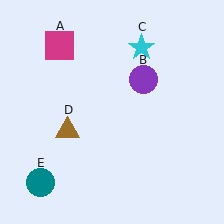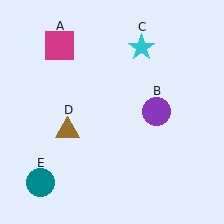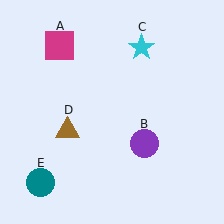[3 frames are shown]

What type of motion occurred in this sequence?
The purple circle (object B) rotated clockwise around the center of the scene.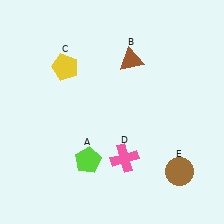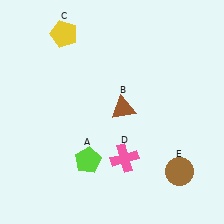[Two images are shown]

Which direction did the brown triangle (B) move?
The brown triangle (B) moved down.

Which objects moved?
The objects that moved are: the brown triangle (B), the yellow pentagon (C).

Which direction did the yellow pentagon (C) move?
The yellow pentagon (C) moved up.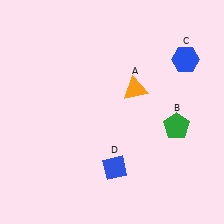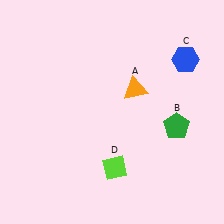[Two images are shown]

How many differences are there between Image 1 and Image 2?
There is 1 difference between the two images.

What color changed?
The diamond (D) changed from blue in Image 1 to lime in Image 2.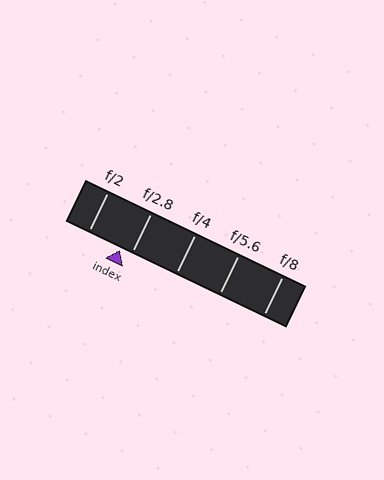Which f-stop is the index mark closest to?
The index mark is closest to f/2.8.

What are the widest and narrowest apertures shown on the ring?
The widest aperture shown is f/2 and the narrowest is f/8.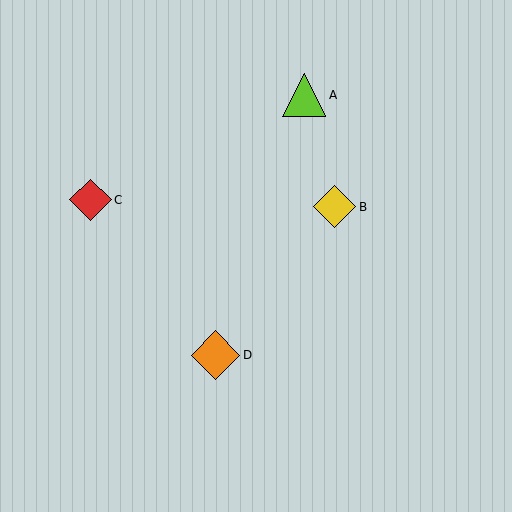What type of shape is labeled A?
Shape A is a lime triangle.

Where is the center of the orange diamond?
The center of the orange diamond is at (215, 355).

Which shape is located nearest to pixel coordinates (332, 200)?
The yellow diamond (labeled B) at (335, 207) is nearest to that location.